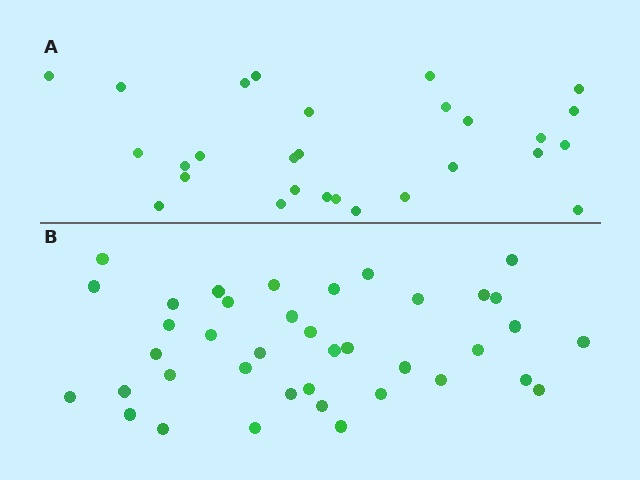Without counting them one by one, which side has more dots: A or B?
Region B (the bottom region) has more dots.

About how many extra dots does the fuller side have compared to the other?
Region B has roughly 12 or so more dots than region A.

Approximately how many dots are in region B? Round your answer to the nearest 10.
About 40 dots. (The exact count is 39, which rounds to 40.)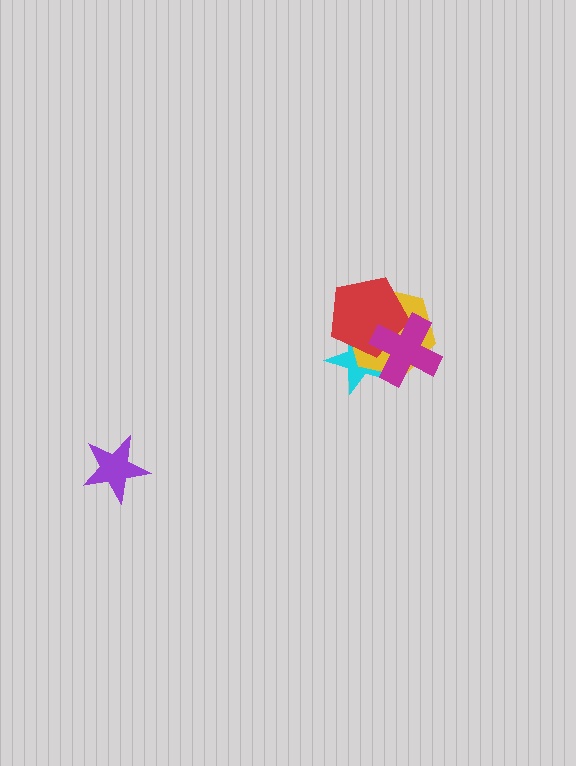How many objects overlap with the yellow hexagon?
3 objects overlap with the yellow hexagon.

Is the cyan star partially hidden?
Yes, it is partially covered by another shape.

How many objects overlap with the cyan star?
3 objects overlap with the cyan star.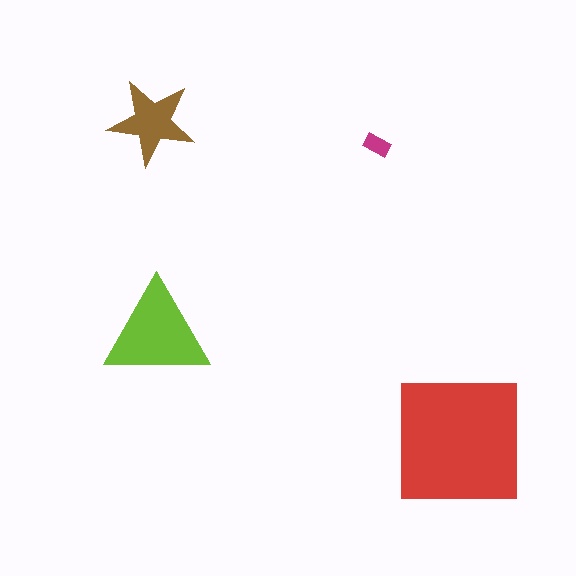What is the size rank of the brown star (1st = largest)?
3rd.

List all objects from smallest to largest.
The magenta rectangle, the brown star, the lime triangle, the red square.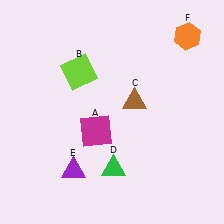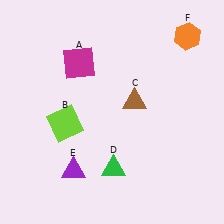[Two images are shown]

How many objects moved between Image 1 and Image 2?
2 objects moved between the two images.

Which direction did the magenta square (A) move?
The magenta square (A) moved up.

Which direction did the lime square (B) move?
The lime square (B) moved down.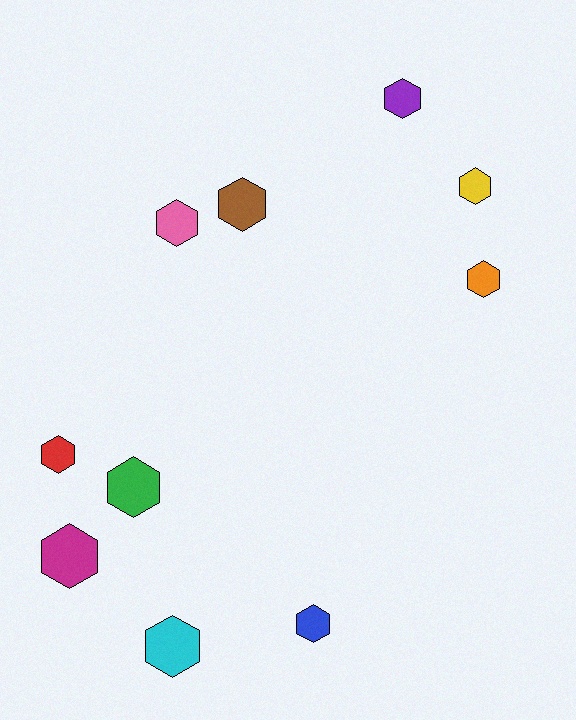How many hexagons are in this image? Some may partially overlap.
There are 10 hexagons.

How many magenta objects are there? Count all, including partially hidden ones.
There is 1 magenta object.